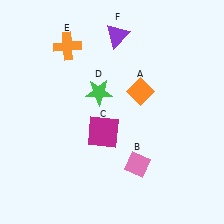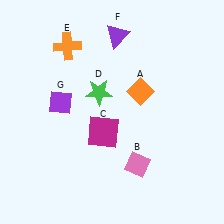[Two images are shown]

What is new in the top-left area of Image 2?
A purple diamond (G) was added in the top-left area of Image 2.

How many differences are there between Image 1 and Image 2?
There is 1 difference between the two images.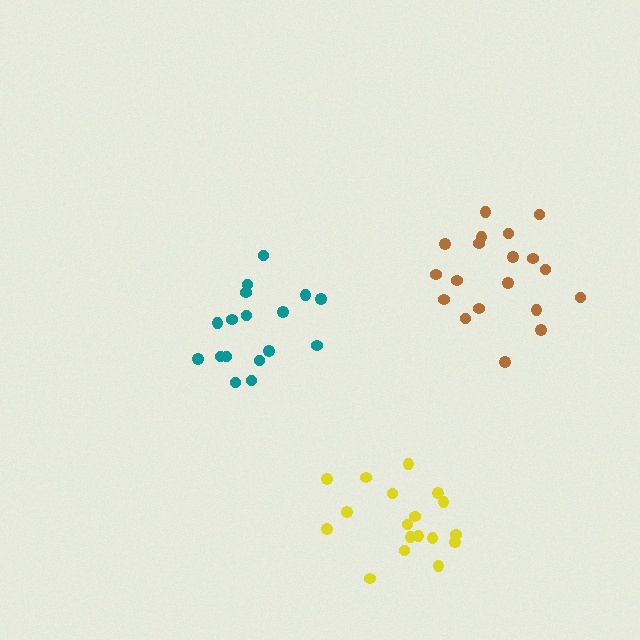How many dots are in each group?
Group 1: 19 dots, Group 2: 17 dots, Group 3: 18 dots (54 total).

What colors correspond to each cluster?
The clusters are colored: brown, teal, yellow.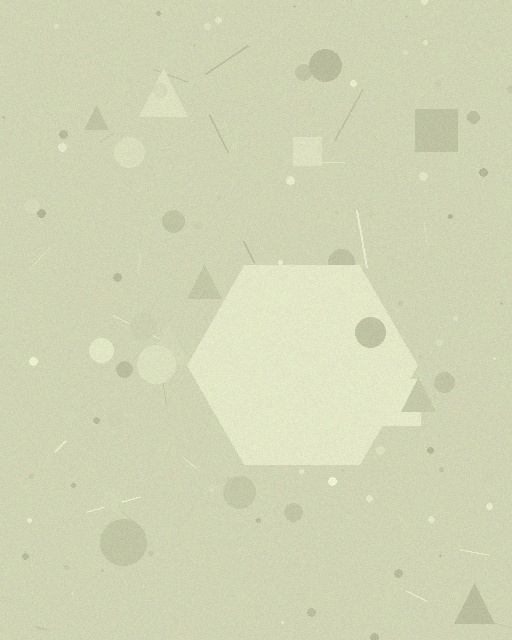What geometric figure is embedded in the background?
A hexagon is embedded in the background.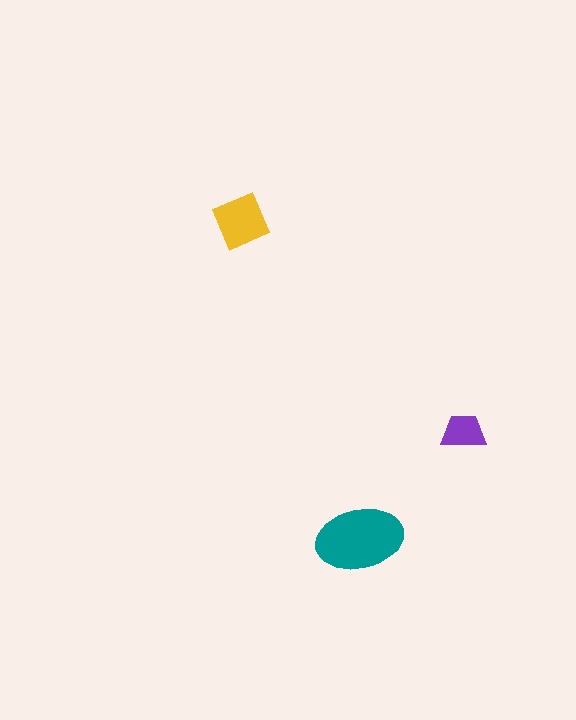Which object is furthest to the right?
The purple trapezoid is rightmost.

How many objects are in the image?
There are 3 objects in the image.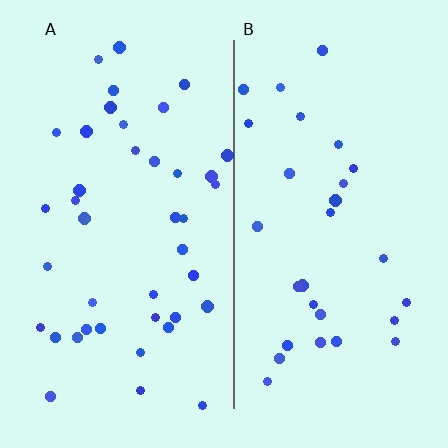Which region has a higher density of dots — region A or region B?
A (the left).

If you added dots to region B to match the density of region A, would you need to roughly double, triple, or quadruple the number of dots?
Approximately double.